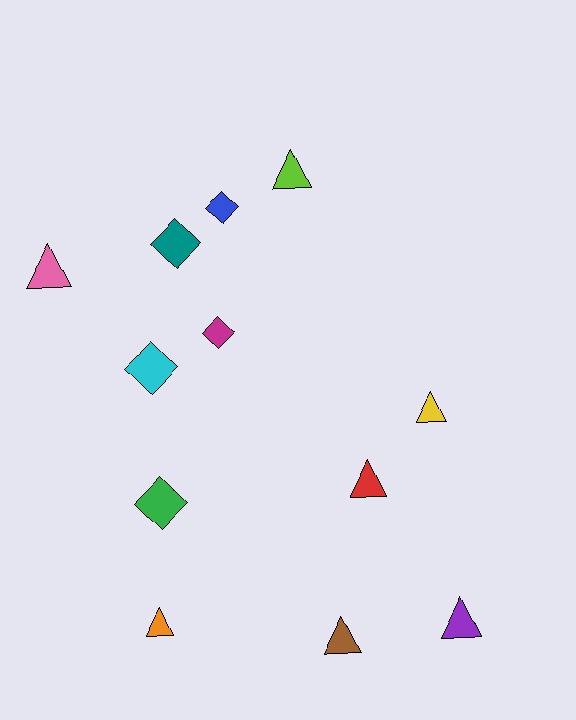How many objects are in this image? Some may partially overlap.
There are 12 objects.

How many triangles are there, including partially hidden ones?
There are 7 triangles.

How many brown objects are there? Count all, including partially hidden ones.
There is 1 brown object.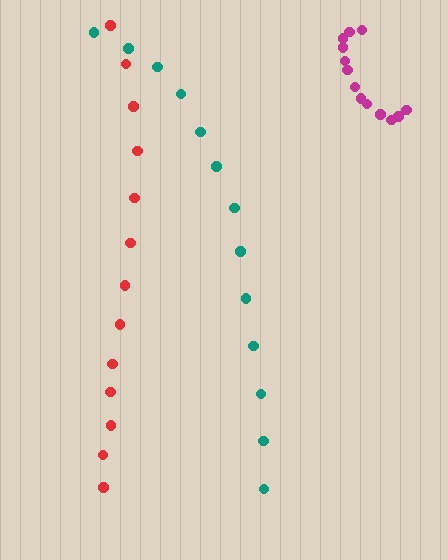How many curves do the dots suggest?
There are 3 distinct paths.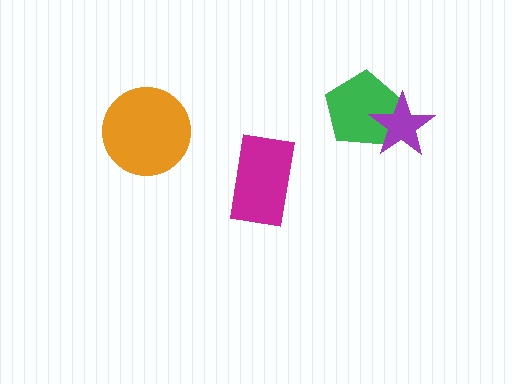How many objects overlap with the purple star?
1 object overlaps with the purple star.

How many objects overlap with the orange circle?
0 objects overlap with the orange circle.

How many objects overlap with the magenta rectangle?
0 objects overlap with the magenta rectangle.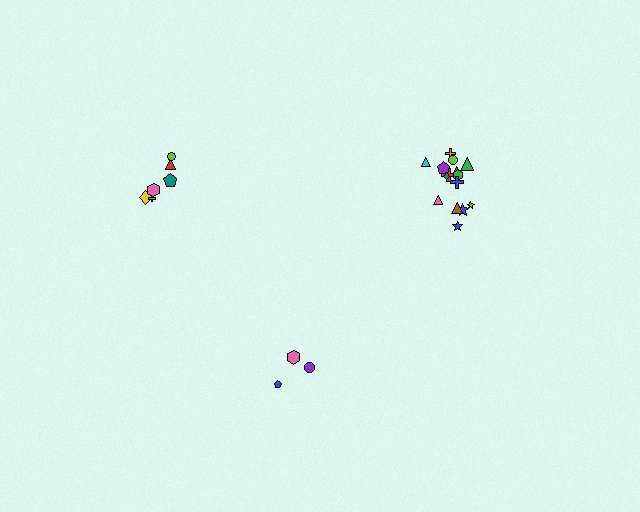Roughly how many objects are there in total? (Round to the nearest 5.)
Roughly 25 objects in total.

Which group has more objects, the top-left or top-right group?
The top-right group.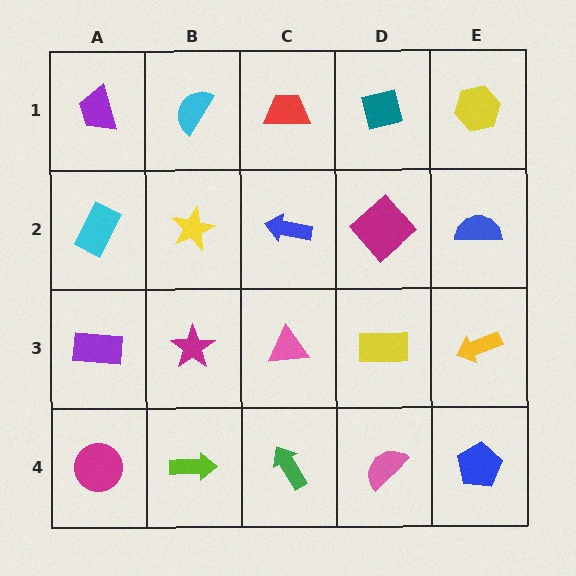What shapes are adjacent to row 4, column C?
A pink triangle (row 3, column C), a lime arrow (row 4, column B), a pink semicircle (row 4, column D).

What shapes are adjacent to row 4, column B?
A magenta star (row 3, column B), a magenta circle (row 4, column A), a green arrow (row 4, column C).